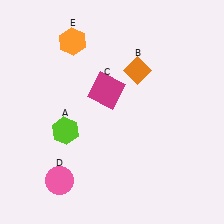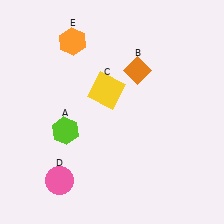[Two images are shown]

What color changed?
The square (C) changed from magenta in Image 1 to yellow in Image 2.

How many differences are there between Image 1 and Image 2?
There is 1 difference between the two images.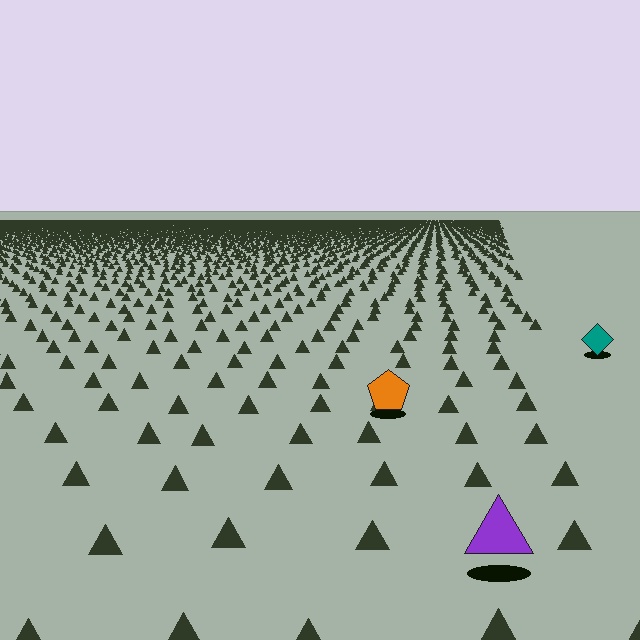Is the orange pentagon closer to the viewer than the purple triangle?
No. The purple triangle is closer — you can tell from the texture gradient: the ground texture is coarser near it.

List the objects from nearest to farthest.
From nearest to farthest: the purple triangle, the orange pentagon, the teal diamond.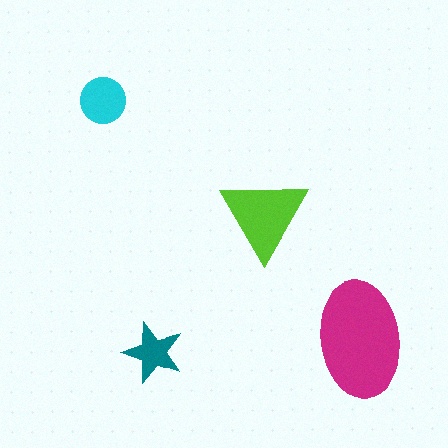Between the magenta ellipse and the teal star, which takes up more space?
The magenta ellipse.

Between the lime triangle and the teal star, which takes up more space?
The lime triangle.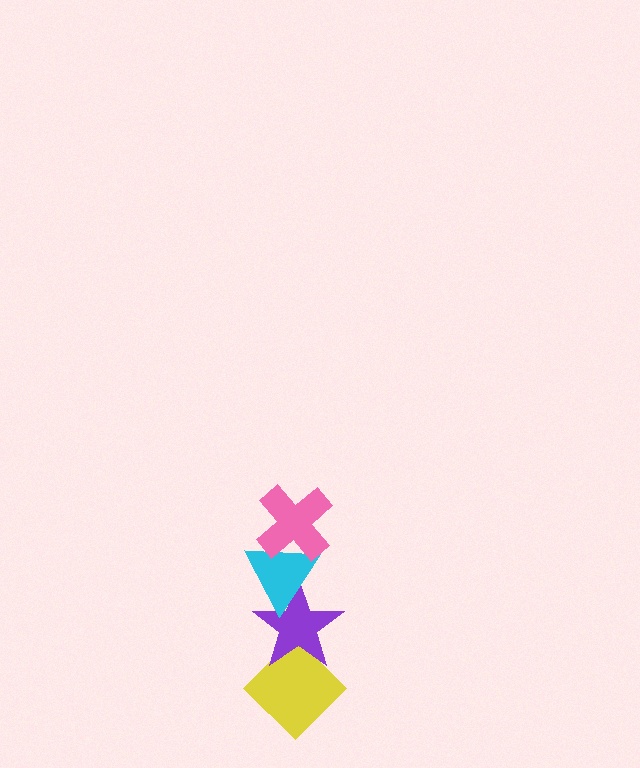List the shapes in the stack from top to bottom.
From top to bottom: the pink cross, the cyan triangle, the purple star, the yellow diamond.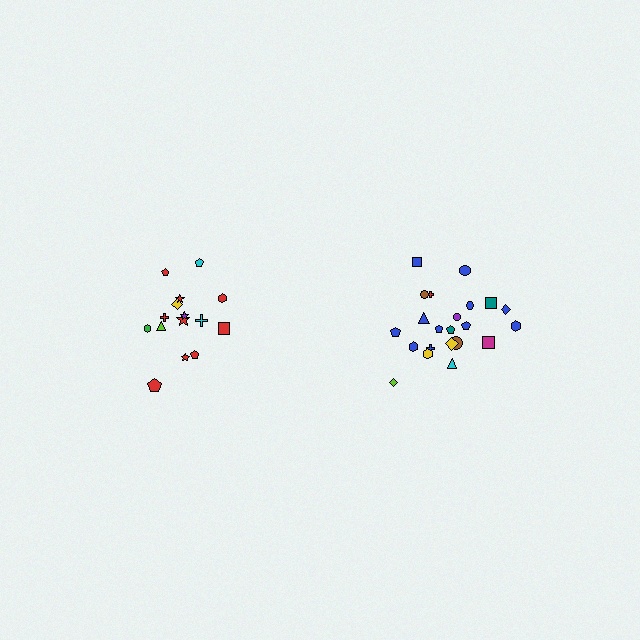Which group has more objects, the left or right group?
The right group.